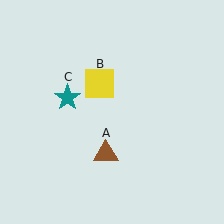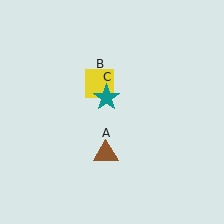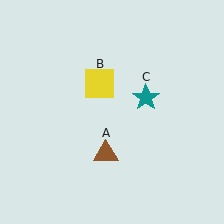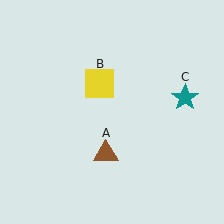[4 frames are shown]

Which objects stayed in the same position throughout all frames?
Brown triangle (object A) and yellow square (object B) remained stationary.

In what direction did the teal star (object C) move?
The teal star (object C) moved right.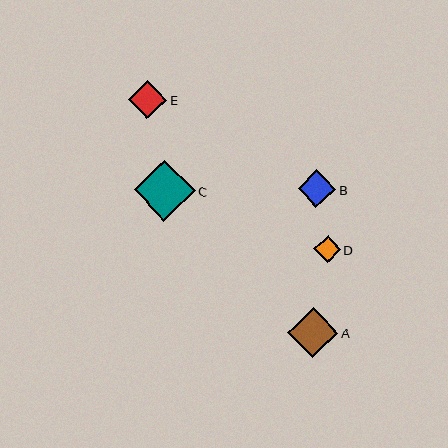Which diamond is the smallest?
Diamond D is the smallest with a size of approximately 27 pixels.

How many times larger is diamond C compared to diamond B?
Diamond C is approximately 1.6 times the size of diamond B.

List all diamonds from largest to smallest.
From largest to smallest: C, A, E, B, D.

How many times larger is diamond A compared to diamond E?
Diamond A is approximately 1.3 times the size of diamond E.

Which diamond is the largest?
Diamond C is the largest with a size of approximately 61 pixels.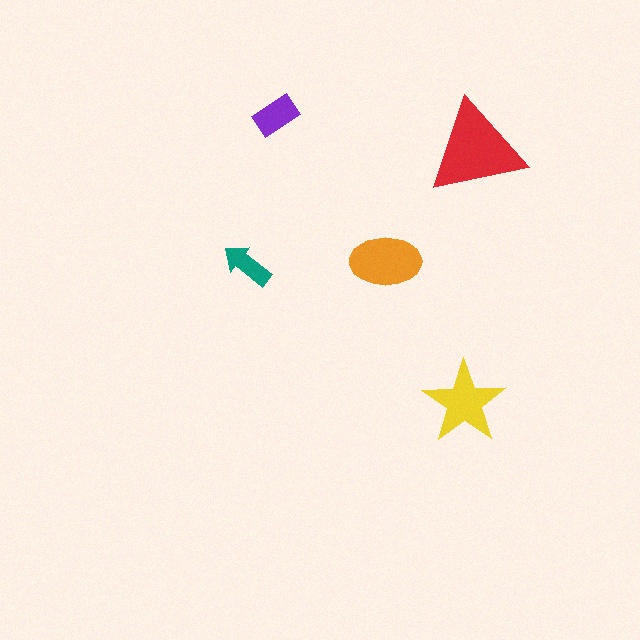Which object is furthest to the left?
The teal arrow is leftmost.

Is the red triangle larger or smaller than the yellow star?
Larger.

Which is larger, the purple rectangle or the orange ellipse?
The orange ellipse.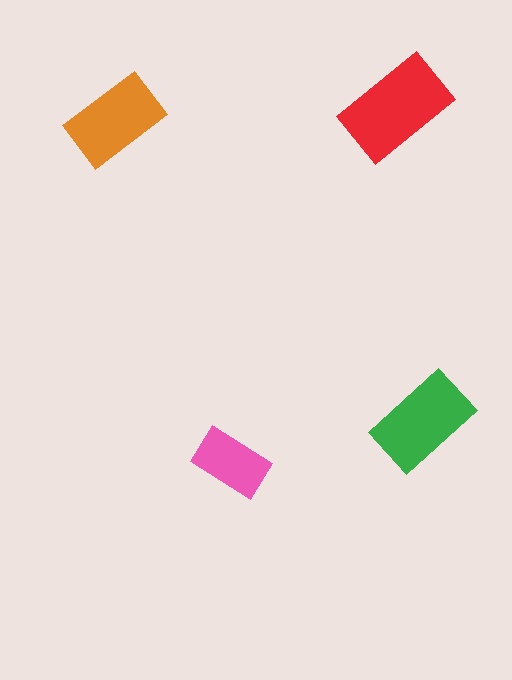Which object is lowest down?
The pink rectangle is bottommost.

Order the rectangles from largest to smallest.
the red one, the green one, the orange one, the pink one.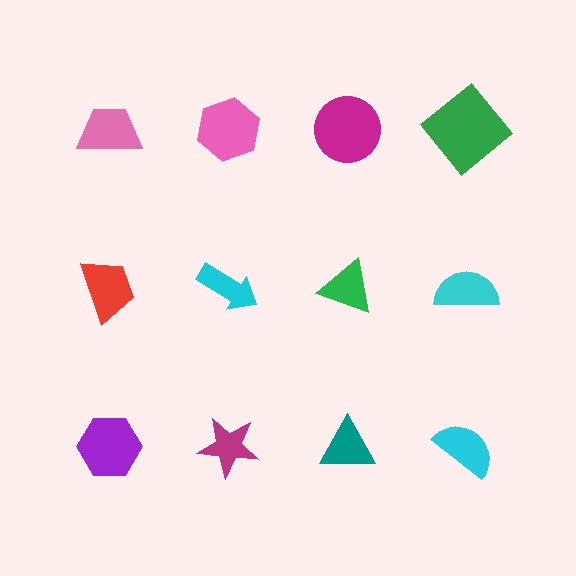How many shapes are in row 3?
4 shapes.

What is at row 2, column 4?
A cyan semicircle.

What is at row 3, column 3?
A teal triangle.